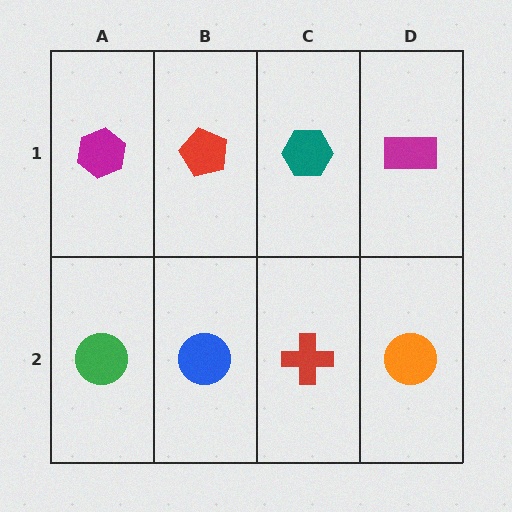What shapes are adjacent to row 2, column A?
A magenta hexagon (row 1, column A), a blue circle (row 2, column B).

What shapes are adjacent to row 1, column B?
A blue circle (row 2, column B), a magenta hexagon (row 1, column A), a teal hexagon (row 1, column C).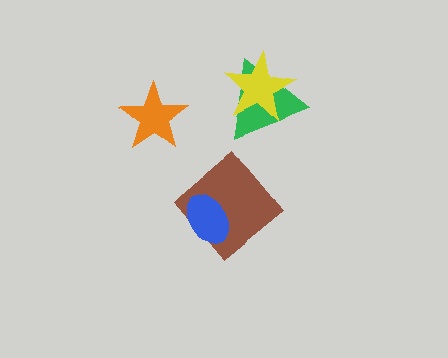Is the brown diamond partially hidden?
Yes, it is partially covered by another shape.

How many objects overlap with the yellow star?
1 object overlaps with the yellow star.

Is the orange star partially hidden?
No, no other shape covers it.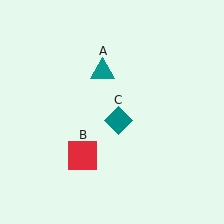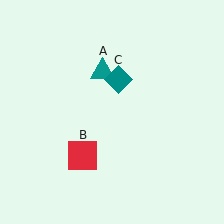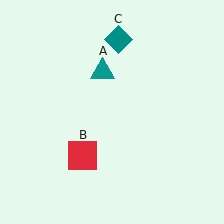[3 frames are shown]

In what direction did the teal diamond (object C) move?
The teal diamond (object C) moved up.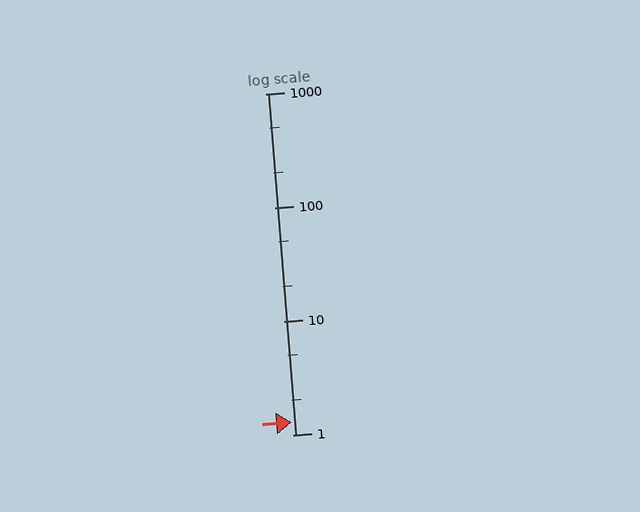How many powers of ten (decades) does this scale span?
The scale spans 3 decades, from 1 to 1000.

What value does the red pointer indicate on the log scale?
The pointer indicates approximately 1.3.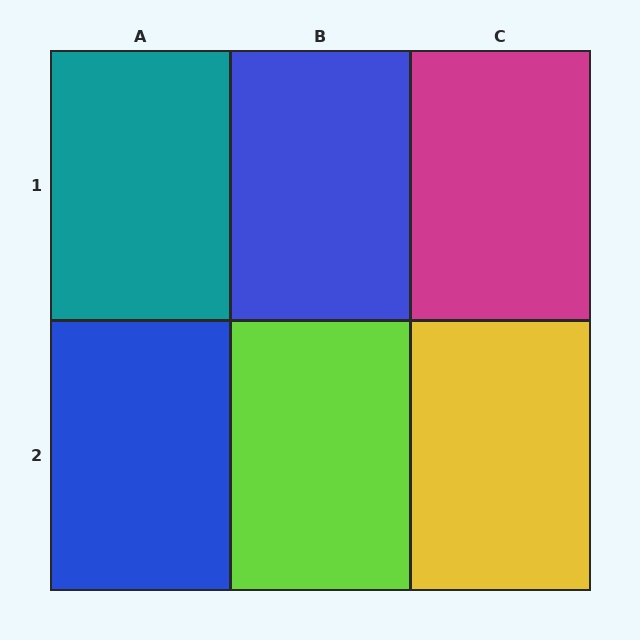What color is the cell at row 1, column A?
Teal.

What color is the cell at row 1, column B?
Blue.